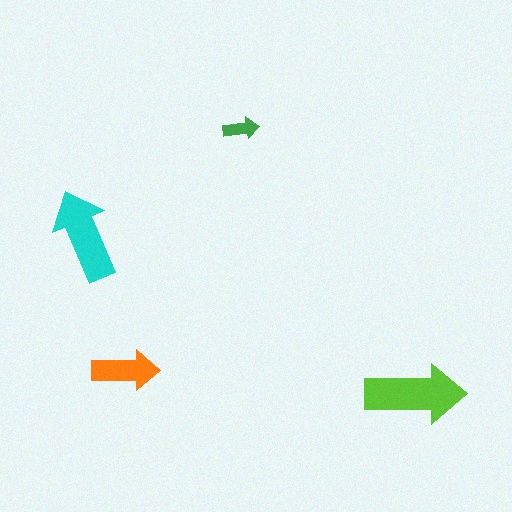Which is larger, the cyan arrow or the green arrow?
The cyan one.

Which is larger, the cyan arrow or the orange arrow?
The cyan one.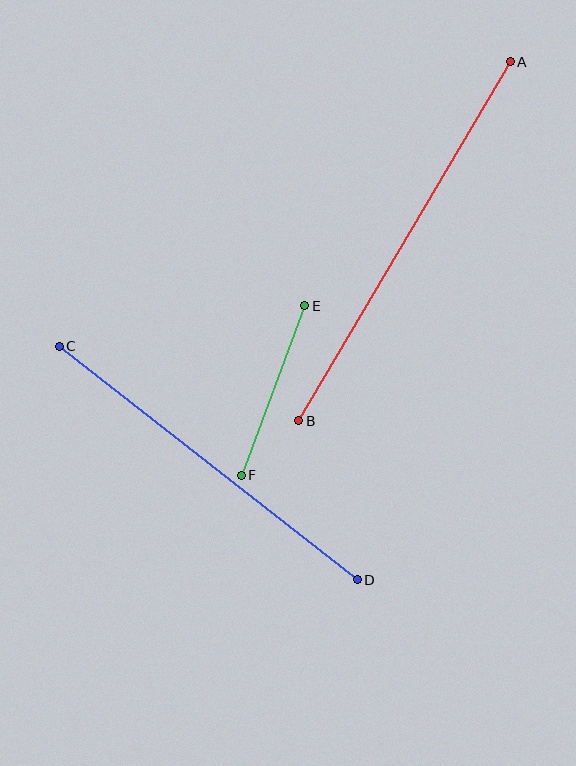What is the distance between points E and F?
The distance is approximately 181 pixels.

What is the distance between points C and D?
The distance is approximately 378 pixels.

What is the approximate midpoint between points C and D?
The midpoint is at approximately (208, 463) pixels.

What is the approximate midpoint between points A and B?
The midpoint is at approximately (405, 241) pixels.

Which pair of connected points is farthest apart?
Points A and B are farthest apart.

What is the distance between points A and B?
The distance is approximately 417 pixels.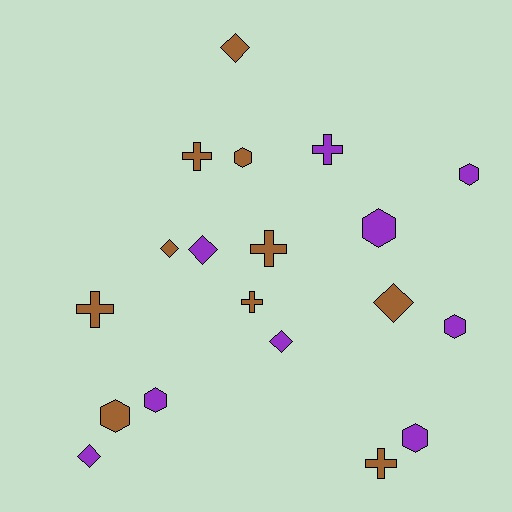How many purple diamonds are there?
There are 3 purple diamonds.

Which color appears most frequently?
Brown, with 10 objects.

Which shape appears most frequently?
Hexagon, with 7 objects.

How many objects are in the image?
There are 19 objects.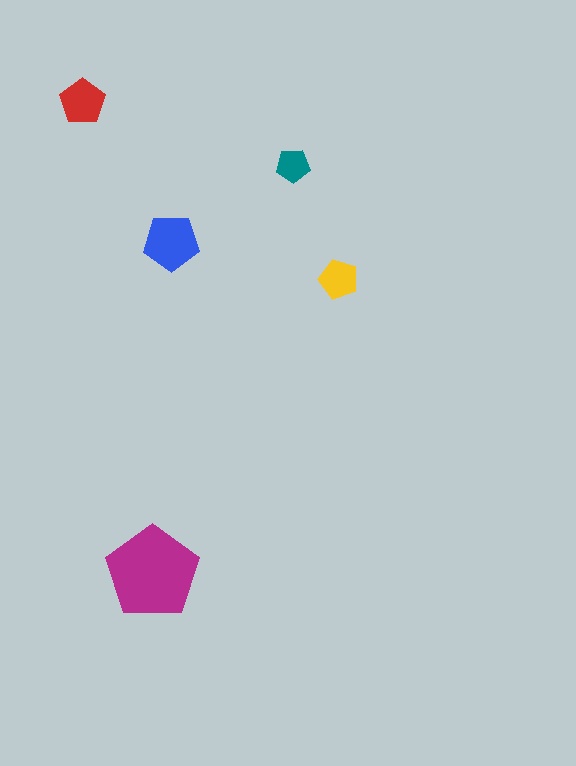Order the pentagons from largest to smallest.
the magenta one, the blue one, the red one, the yellow one, the teal one.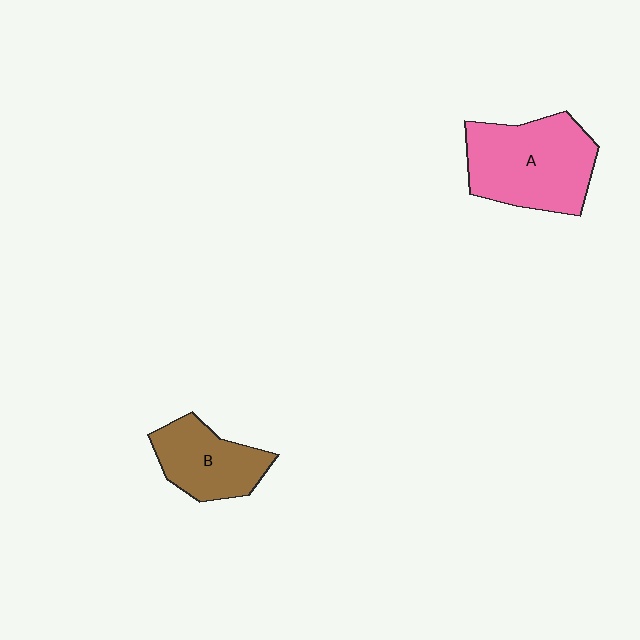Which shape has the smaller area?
Shape B (brown).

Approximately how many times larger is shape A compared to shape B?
Approximately 1.6 times.